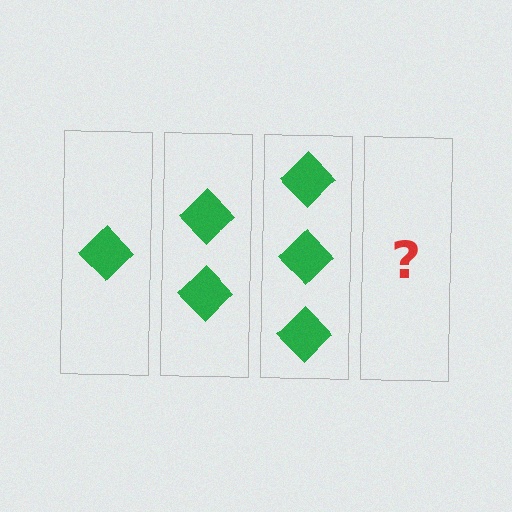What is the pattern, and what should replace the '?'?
The pattern is that each step adds one more diamond. The '?' should be 4 diamonds.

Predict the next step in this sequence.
The next step is 4 diamonds.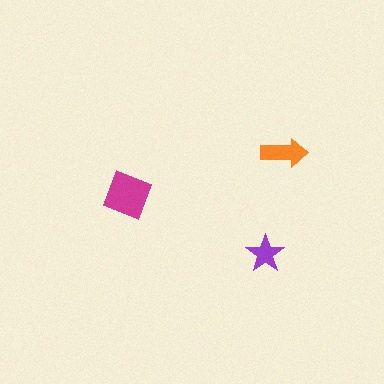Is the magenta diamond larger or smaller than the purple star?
Larger.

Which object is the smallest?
The purple star.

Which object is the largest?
The magenta diamond.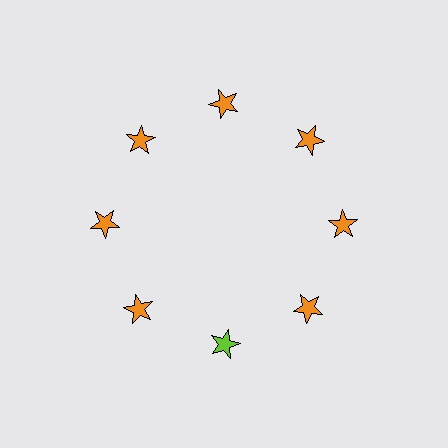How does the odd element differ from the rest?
It has a different color: lime instead of orange.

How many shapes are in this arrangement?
There are 8 shapes arranged in a ring pattern.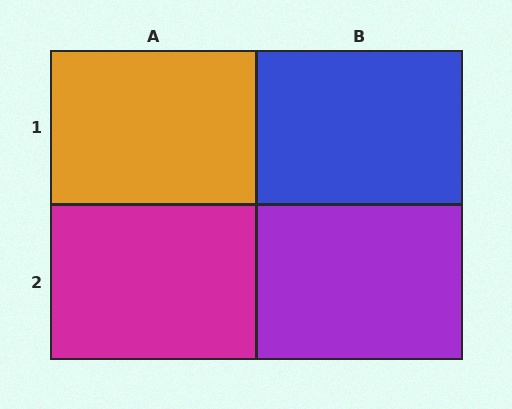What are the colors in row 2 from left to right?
Magenta, purple.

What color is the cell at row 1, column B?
Blue.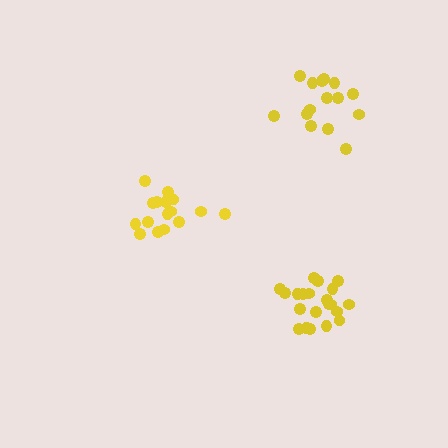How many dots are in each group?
Group 1: 15 dots, Group 2: 21 dots, Group 3: 17 dots (53 total).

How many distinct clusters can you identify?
There are 3 distinct clusters.